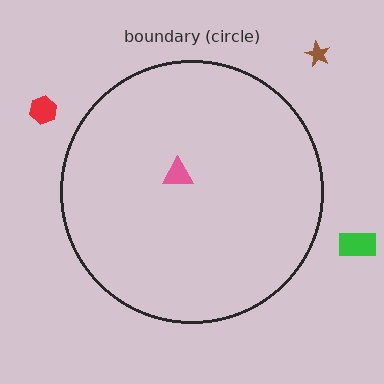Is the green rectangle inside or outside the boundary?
Outside.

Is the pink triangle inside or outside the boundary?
Inside.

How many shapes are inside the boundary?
1 inside, 3 outside.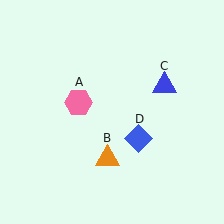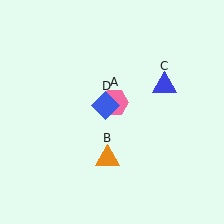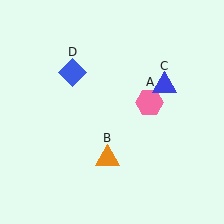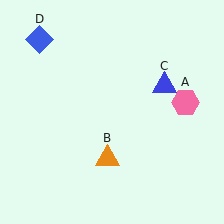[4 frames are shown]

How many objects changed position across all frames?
2 objects changed position: pink hexagon (object A), blue diamond (object D).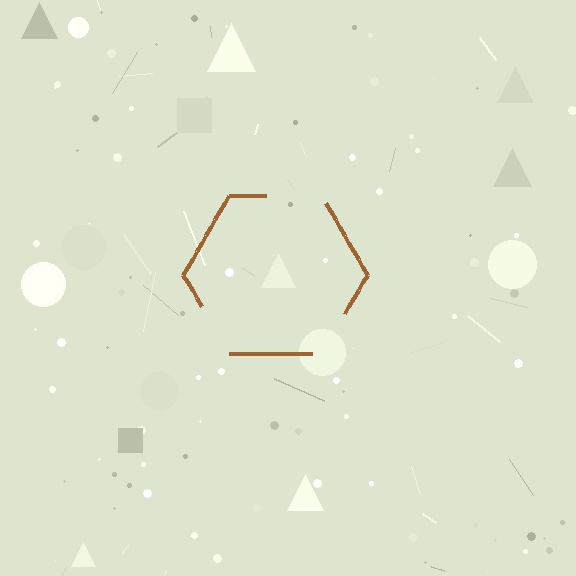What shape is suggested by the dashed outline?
The dashed outline suggests a hexagon.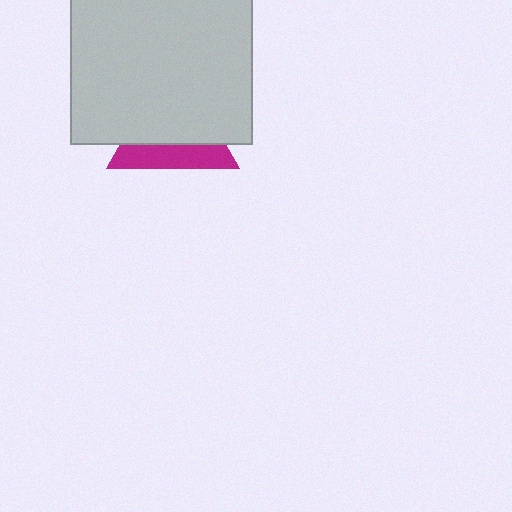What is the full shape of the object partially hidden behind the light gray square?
The partially hidden object is a magenta triangle.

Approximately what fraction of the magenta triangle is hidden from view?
Roughly 63% of the magenta triangle is hidden behind the light gray square.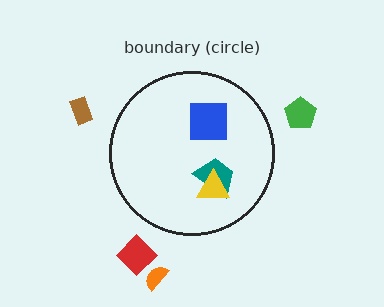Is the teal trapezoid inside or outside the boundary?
Inside.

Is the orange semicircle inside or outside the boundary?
Outside.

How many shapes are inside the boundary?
3 inside, 4 outside.